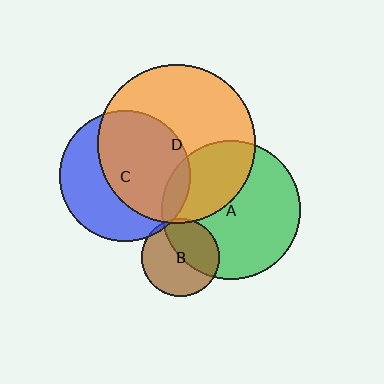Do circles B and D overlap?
Yes.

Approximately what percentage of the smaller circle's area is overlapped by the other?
Approximately 5%.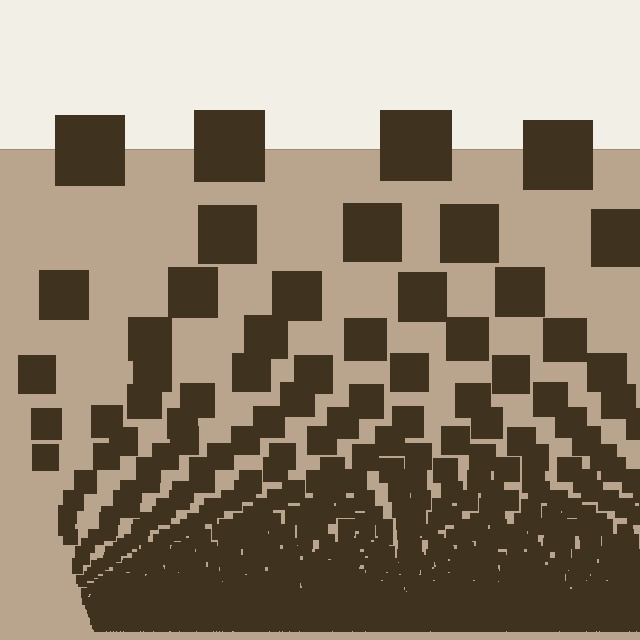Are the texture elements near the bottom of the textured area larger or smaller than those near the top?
Smaller. The gradient is inverted — elements near the bottom are smaller and denser.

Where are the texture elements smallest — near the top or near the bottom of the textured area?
Near the bottom.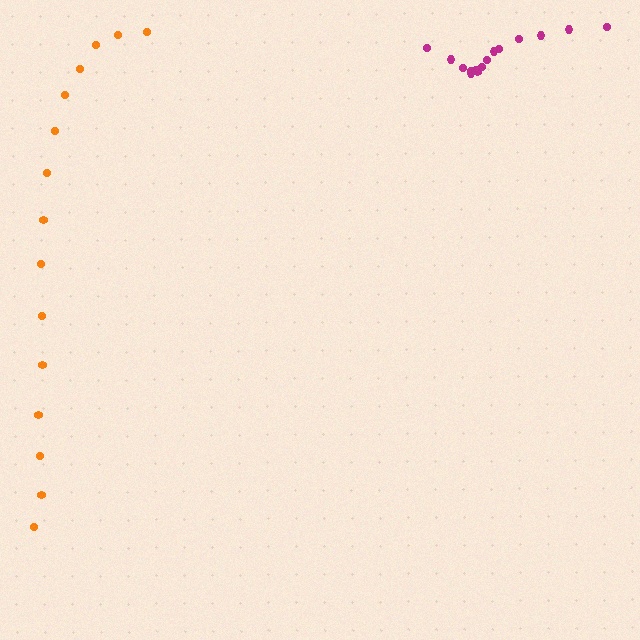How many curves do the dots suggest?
There are 2 distinct paths.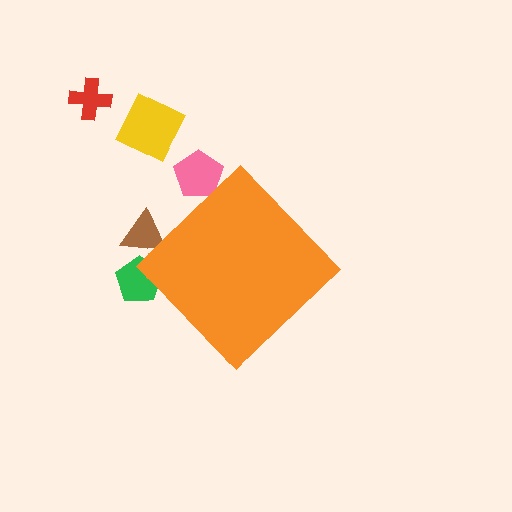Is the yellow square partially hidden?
No, the yellow square is fully visible.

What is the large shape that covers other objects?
An orange diamond.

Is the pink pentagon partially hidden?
Yes, the pink pentagon is partially hidden behind the orange diamond.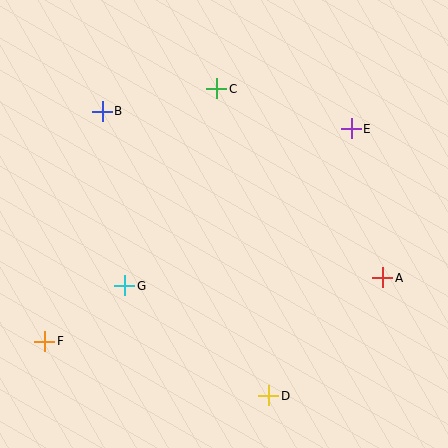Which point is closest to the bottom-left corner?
Point F is closest to the bottom-left corner.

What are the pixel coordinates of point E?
Point E is at (351, 129).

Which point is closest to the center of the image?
Point G at (125, 286) is closest to the center.